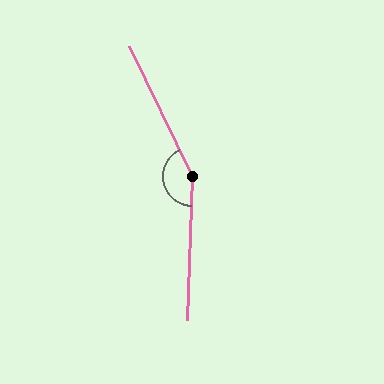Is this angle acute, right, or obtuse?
It is obtuse.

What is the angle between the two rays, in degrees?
Approximately 152 degrees.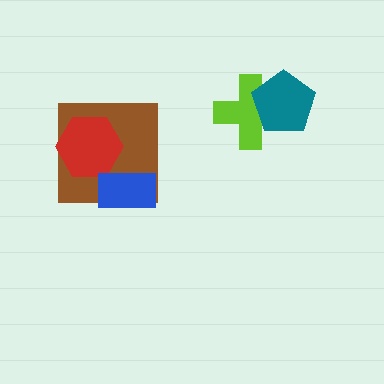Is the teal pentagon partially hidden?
No, no other shape covers it.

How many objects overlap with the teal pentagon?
1 object overlaps with the teal pentagon.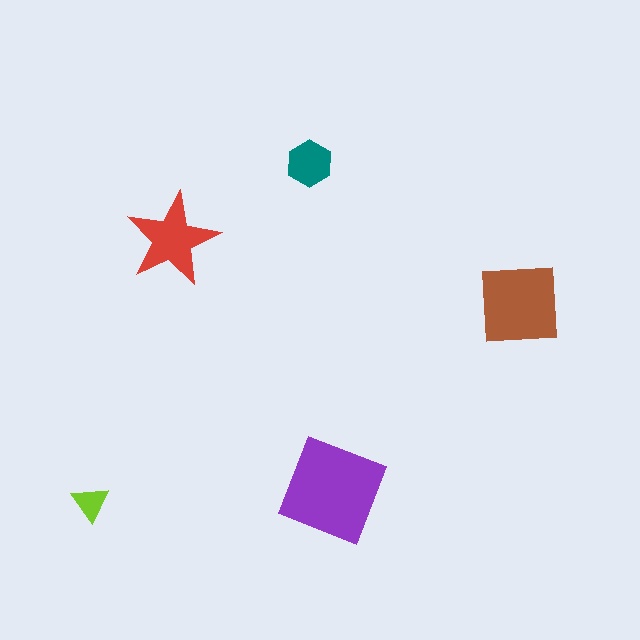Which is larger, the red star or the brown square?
The brown square.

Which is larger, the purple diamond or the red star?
The purple diamond.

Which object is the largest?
The purple diamond.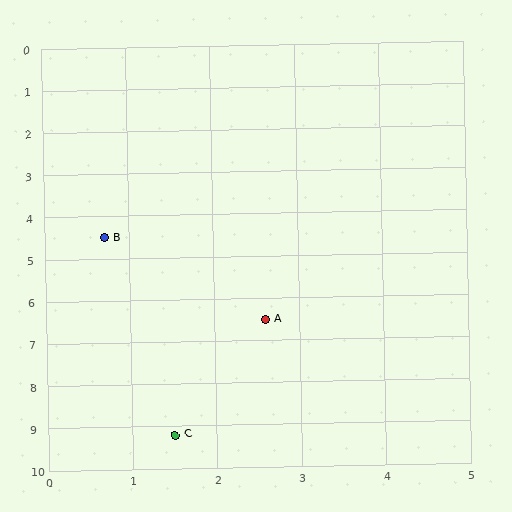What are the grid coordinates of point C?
Point C is at approximately (1.5, 9.2).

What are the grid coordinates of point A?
Point A is at approximately (2.6, 6.5).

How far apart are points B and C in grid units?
Points B and C are about 4.8 grid units apart.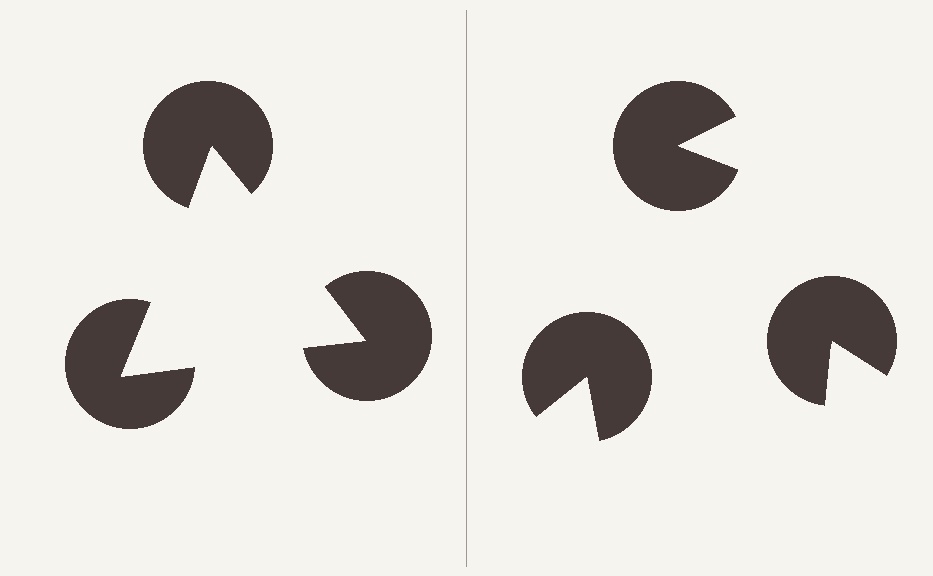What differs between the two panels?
The pac-man discs are positioned identically on both sides; only the wedge orientations differ. On the left they align to a triangle; on the right they are misaligned.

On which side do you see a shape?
An illusory triangle appears on the left side. On the right side the wedge cuts are rotated, so no coherent shape forms.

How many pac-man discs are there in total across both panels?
6 — 3 on each side.